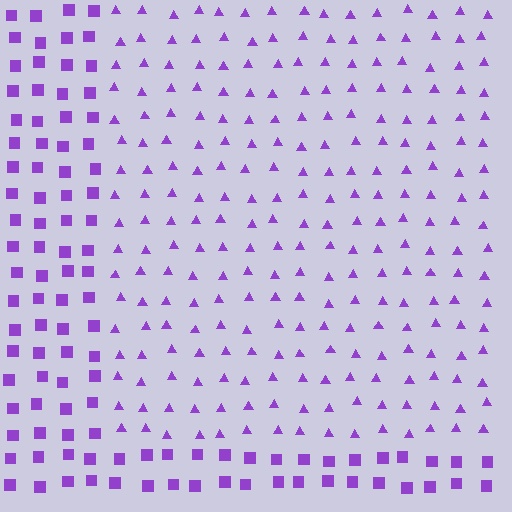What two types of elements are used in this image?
The image uses triangles inside the rectangle region and squares outside it.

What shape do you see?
I see a rectangle.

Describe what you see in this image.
The image is filled with small purple elements arranged in a uniform grid. A rectangle-shaped region contains triangles, while the surrounding area contains squares. The boundary is defined purely by the change in element shape.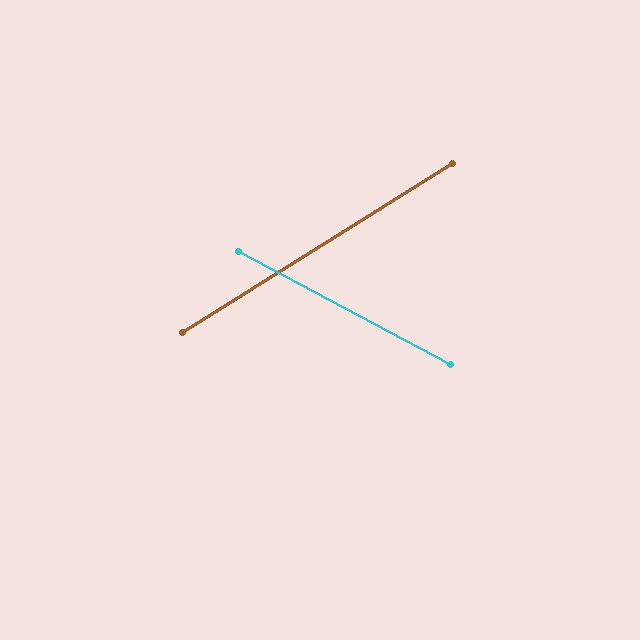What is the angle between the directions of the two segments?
Approximately 60 degrees.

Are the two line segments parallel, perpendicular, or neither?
Neither parallel nor perpendicular — they differ by about 60°.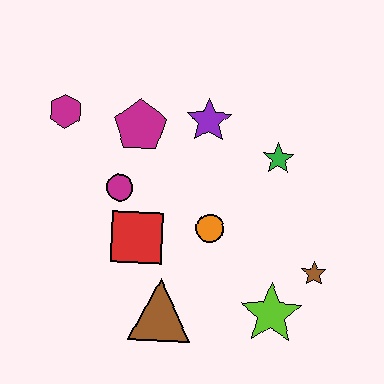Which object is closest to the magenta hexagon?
The magenta pentagon is closest to the magenta hexagon.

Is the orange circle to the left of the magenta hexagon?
No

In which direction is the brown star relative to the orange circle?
The brown star is to the right of the orange circle.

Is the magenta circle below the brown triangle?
No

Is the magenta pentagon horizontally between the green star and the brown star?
No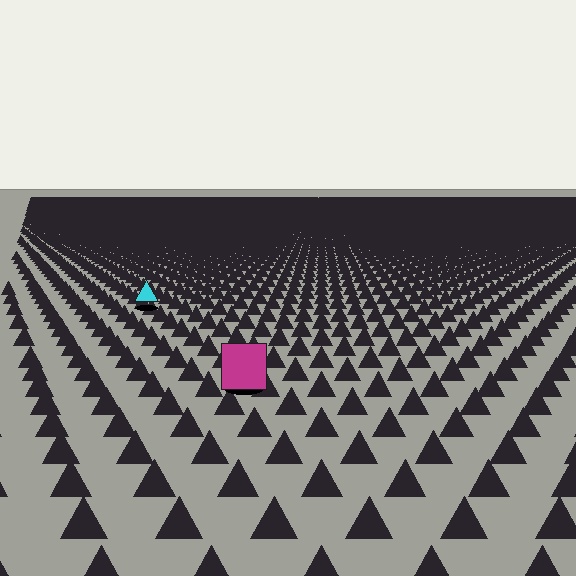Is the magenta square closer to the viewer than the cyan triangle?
Yes. The magenta square is closer — you can tell from the texture gradient: the ground texture is coarser near it.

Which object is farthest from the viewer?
The cyan triangle is farthest from the viewer. It appears smaller and the ground texture around it is denser.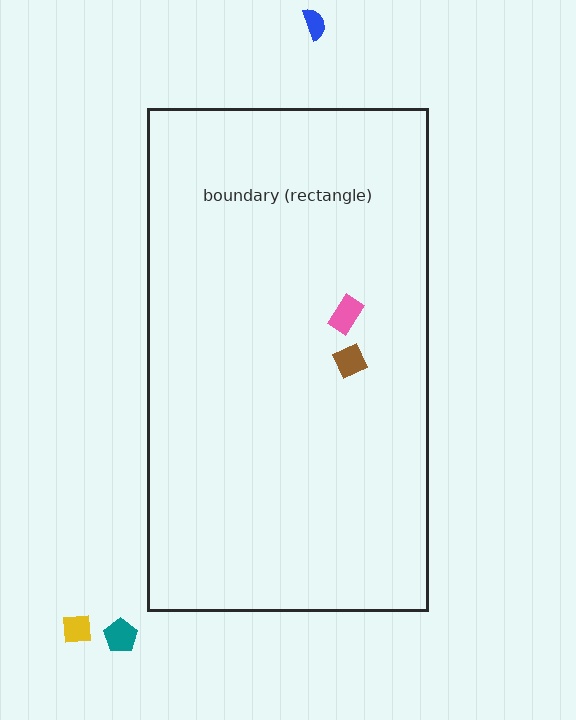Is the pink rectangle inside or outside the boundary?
Inside.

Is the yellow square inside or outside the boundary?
Outside.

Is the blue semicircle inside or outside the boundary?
Outside.